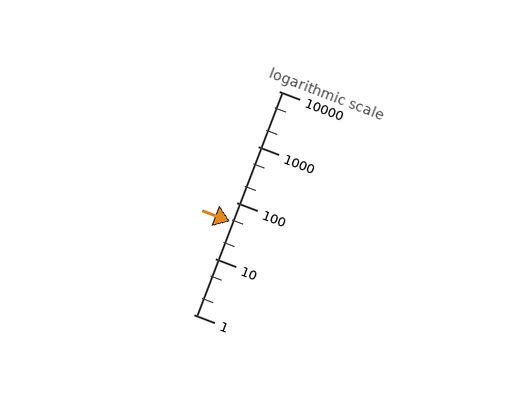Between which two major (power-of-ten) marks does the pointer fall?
The pointer is between 10 and 100.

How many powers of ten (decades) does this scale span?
The scale spans 4 decades, from 1 to 10000.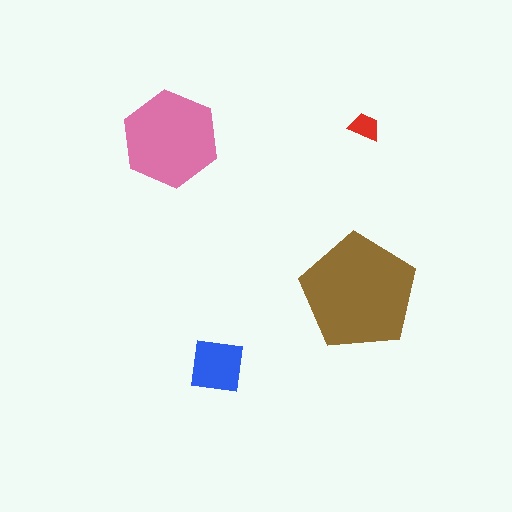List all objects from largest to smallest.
The brown pentagon, the pink hexagon, the blue square, the red trapezoid.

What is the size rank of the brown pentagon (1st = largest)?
1st.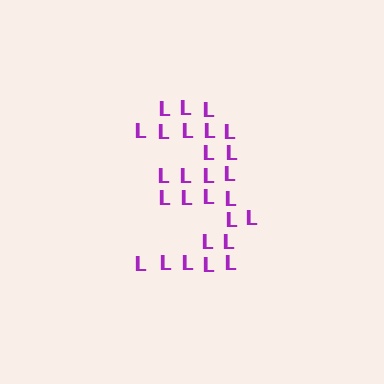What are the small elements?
The small elements are letter L's.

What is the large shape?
The large shape is the digit 3.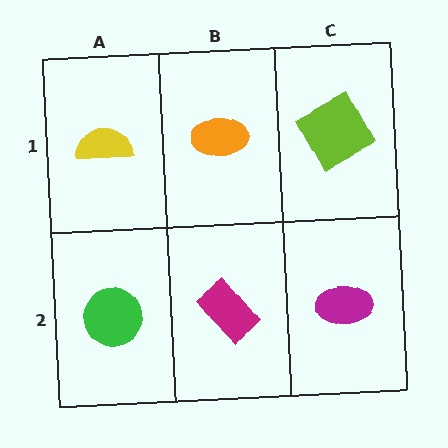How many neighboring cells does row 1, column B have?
3.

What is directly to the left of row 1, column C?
An orange ellipse.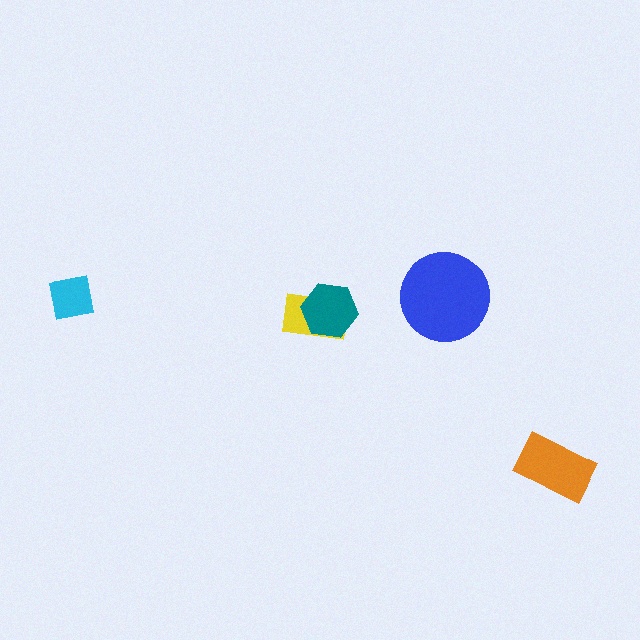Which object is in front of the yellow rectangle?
The teal hexagon is in front of the yellow rectangle.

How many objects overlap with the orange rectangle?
0 objects overlap with the orange rectangle.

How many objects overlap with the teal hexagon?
1 object overlaps with the teal hexagon.